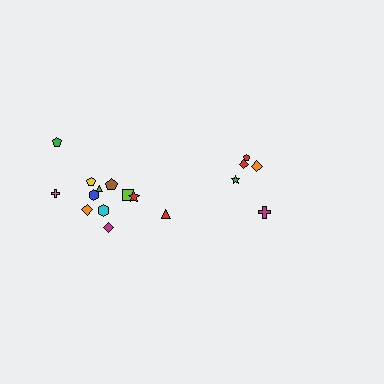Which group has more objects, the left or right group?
The left group.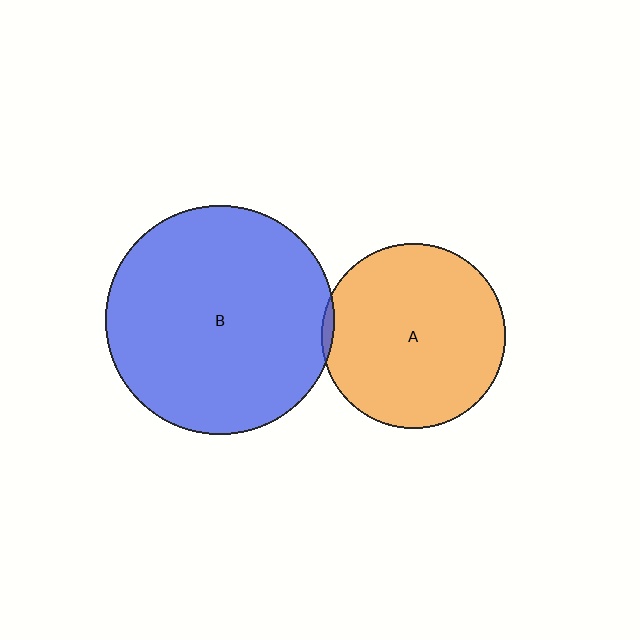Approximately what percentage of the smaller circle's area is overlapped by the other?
Approximately 5%.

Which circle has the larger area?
Circle B (blue).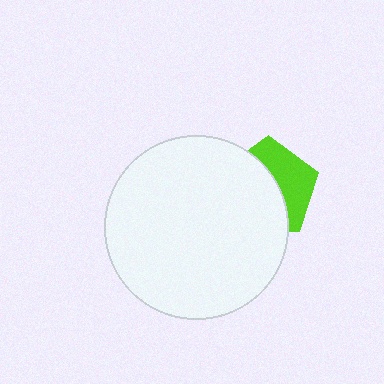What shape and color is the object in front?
The object in front is a white circle.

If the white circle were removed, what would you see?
You would see the complete lime pentagon.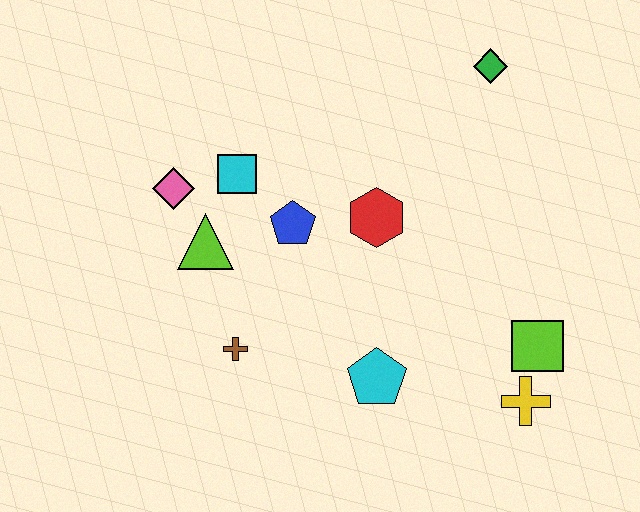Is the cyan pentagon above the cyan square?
No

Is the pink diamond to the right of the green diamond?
No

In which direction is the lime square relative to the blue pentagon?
The lime square is to the right of the blue pentagon.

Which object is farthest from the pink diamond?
The yellow cross is farthest from the pink diamond.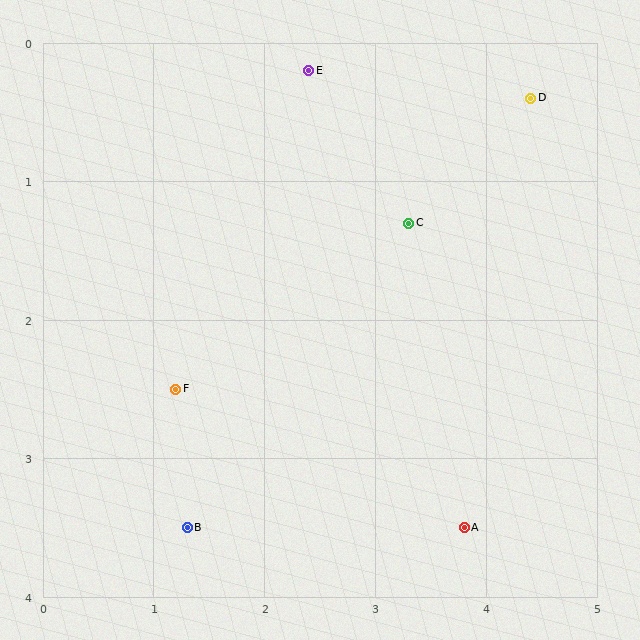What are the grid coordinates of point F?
Point F is at approximately (1.2, 2.5).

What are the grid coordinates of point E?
Point E is at approximately (2.4, 0.2).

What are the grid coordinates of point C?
Point C is at approximately (3.3, 1.3).